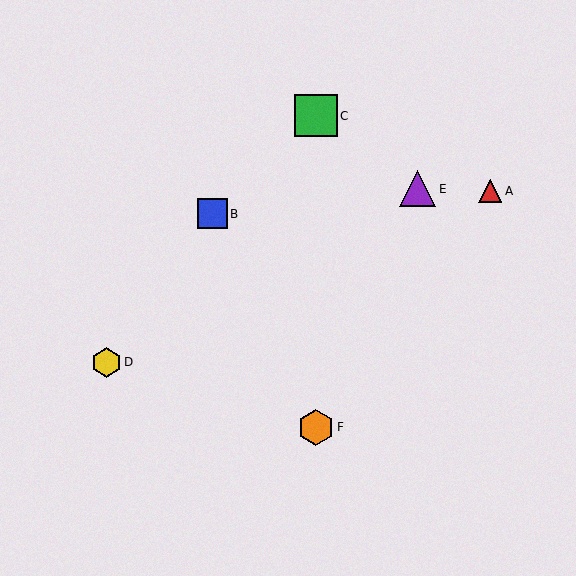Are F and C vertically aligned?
Yes, both are at x≈316.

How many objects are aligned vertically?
2 objects (C, F) are aligned vertically.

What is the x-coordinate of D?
Object D is at x≈106.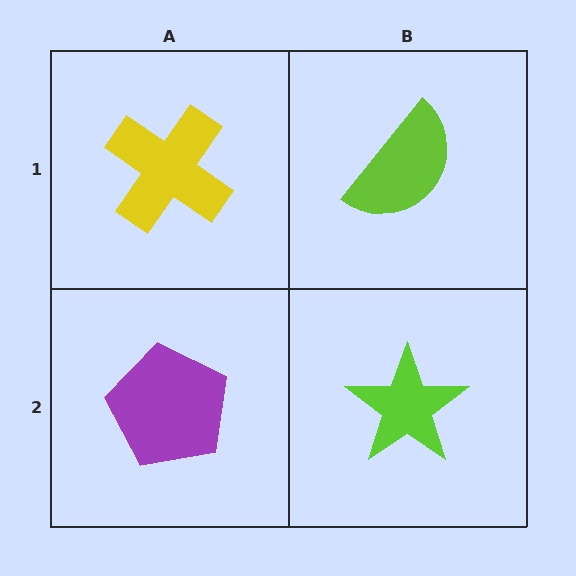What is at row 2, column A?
A purple pentagon.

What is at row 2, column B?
A lime star.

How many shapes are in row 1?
2 shapes.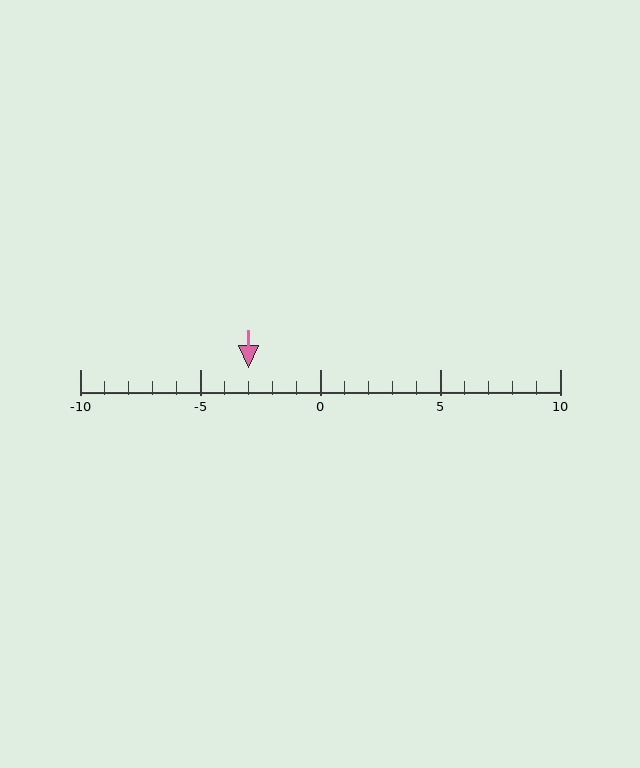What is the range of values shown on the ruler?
The ruler shows values from -10 to 10.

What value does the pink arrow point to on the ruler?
The pink arrow points to approximately -3.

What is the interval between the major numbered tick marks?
The major tick marks are spaced 5 units apart.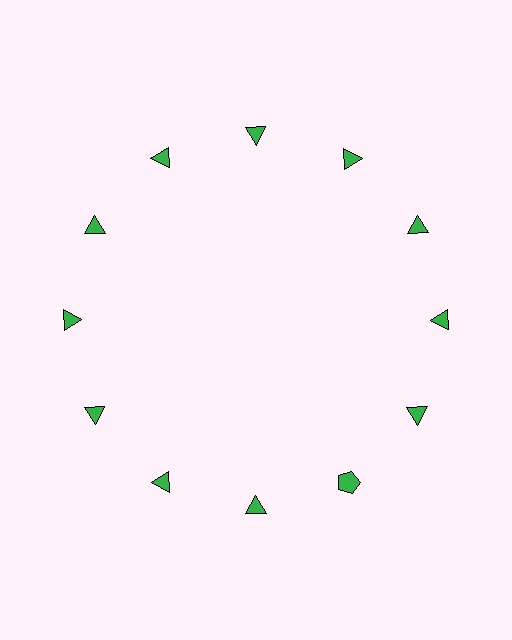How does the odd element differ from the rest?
It has a different shape: pentagon instead of triangle.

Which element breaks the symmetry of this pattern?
The green pentagon at roughly the 5 o'clock position breaks the symmetry. All other shapes are green triangles.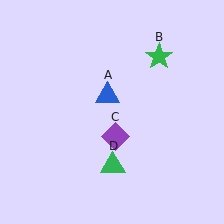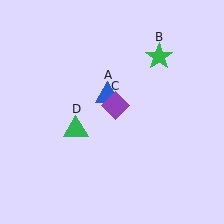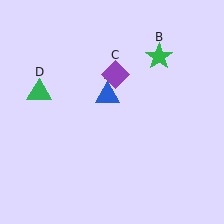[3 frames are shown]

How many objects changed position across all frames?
2 objects changed position: purple diamond (object C), green triangle (object D).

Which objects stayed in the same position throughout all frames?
Blue triangle (object A) and green star (object B) remained stationary.